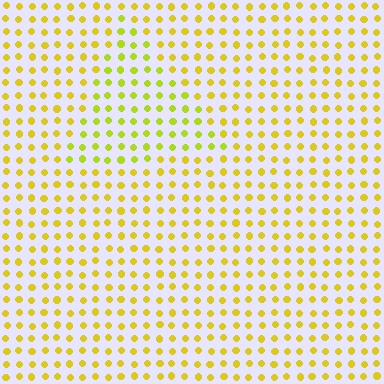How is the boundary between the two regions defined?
The boundary is defined purely by a slight shift in hue (about 21 degrees). Spacing, size, and orientation are identical on both sides.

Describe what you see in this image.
The image is filled with small yellow elements in a uniform arrangement. A triangle-shaped region is visible where the elements are tinted to a slightly different hue, forming a subtle color boundary.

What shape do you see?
I see a triangle.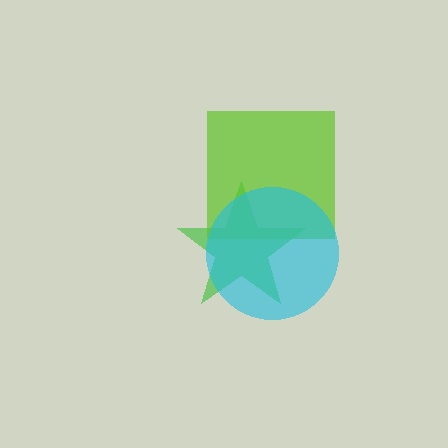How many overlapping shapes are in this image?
There are 3 overlapping shapes in the image.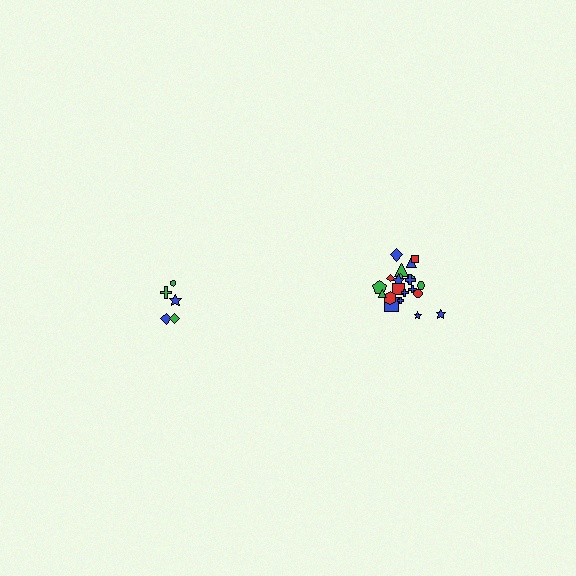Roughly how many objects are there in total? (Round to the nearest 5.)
Roughly 25 objects in total.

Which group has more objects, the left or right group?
The right group.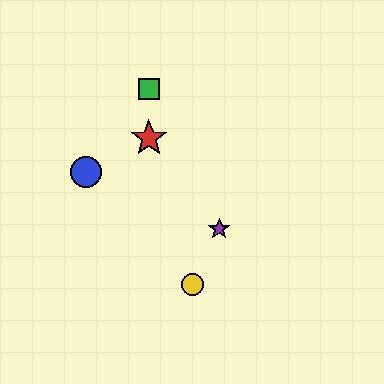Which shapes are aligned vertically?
The red star, the green square are aligned vertically.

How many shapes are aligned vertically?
2 shapes (the red star, the green square) are aligned vertically.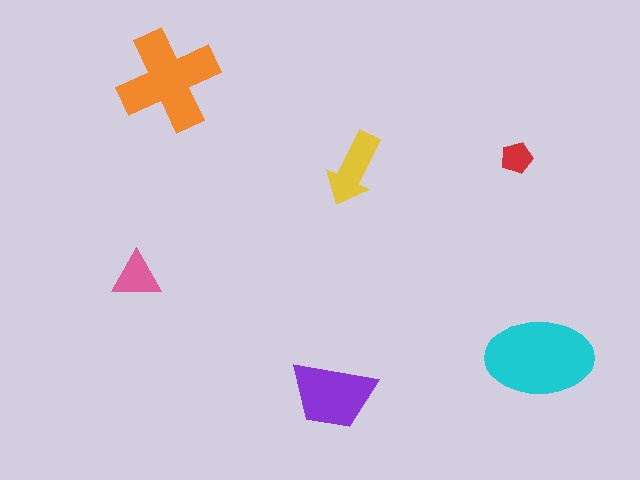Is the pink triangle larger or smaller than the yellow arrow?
Smaller.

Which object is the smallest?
The red pentagon.